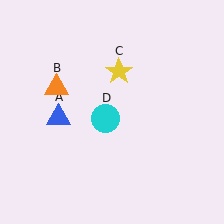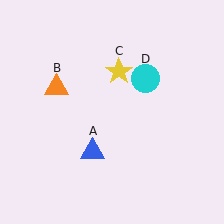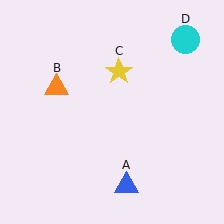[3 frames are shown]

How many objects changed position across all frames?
2 objects changed position: blue triangle (object A), cyan circle (object D).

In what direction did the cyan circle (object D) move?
The cyan circle (object D) moved up and to the right.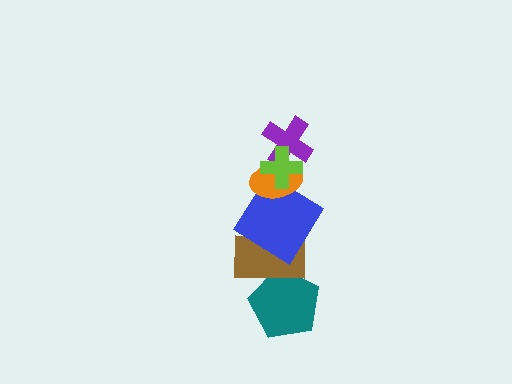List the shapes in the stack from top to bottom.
From top to bottom: the lime cross, the purple cross, the orange ellipse, the blue diamond, the brown rectangle, the teal pentagon.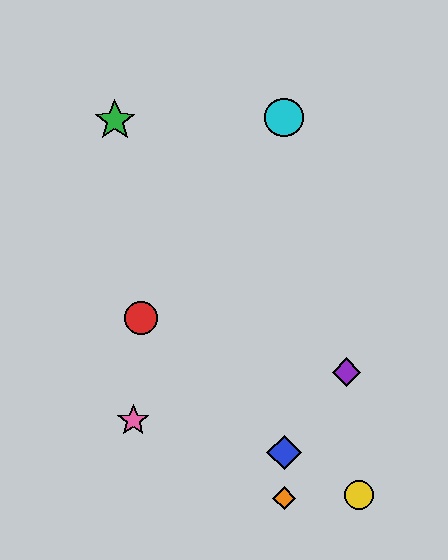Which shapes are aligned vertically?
The blue diamond, the orange diamond, the cyan circle are aligned vertically.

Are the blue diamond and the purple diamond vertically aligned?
No, the blue diamond is at x≈284 and the purple diamond is at x≈347.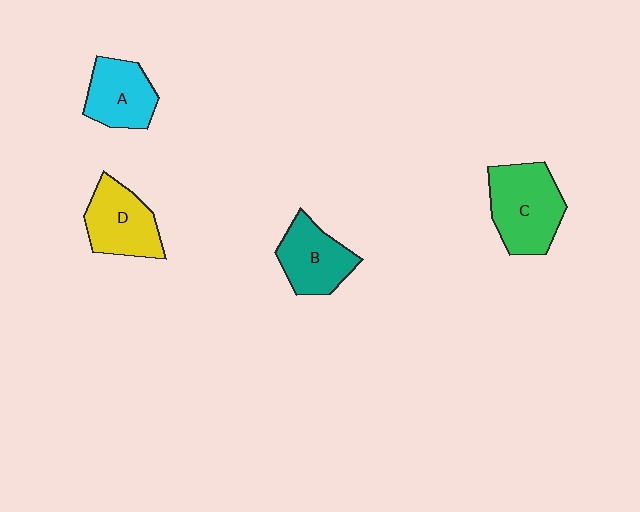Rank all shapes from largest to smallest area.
From largest to smallest: C (green), D (yellow), B (teal), A (cyan).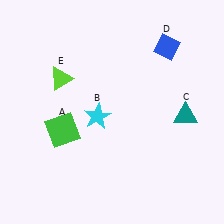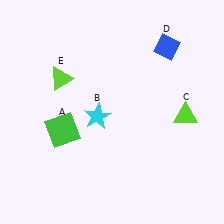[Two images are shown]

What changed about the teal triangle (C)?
In Image 1, C is teal. In Image 2, it changed to lime.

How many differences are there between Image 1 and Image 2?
There is 1 difference between the two images.